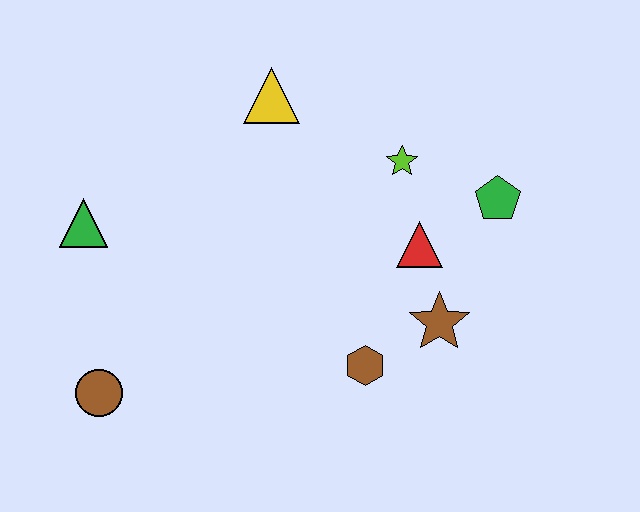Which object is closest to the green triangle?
The brown circle is closest to the green triangle.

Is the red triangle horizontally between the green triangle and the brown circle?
No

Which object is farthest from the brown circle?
The green pentagon is farthest from the brown circle.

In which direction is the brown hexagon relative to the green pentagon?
The brown hexagon is below the green pentagon.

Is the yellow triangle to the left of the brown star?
Yes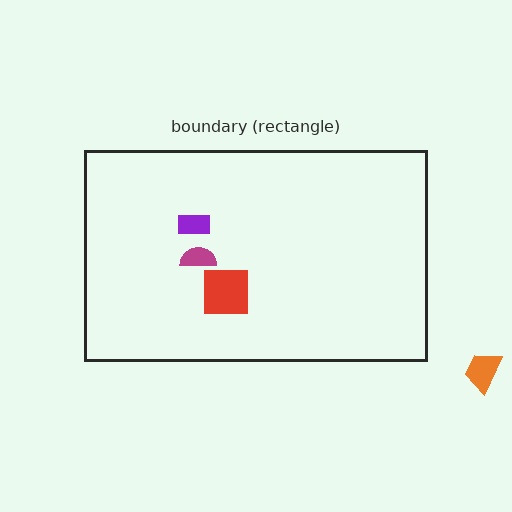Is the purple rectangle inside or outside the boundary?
Inside.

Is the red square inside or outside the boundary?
Inside.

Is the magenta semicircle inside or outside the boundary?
Inside.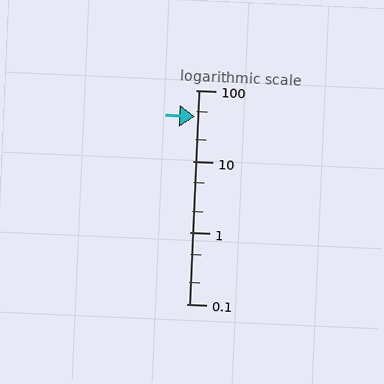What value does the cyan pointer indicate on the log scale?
The pointer indicates approximately 43.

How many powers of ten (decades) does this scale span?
The scale spans 3 decades, from 0.1 to 100.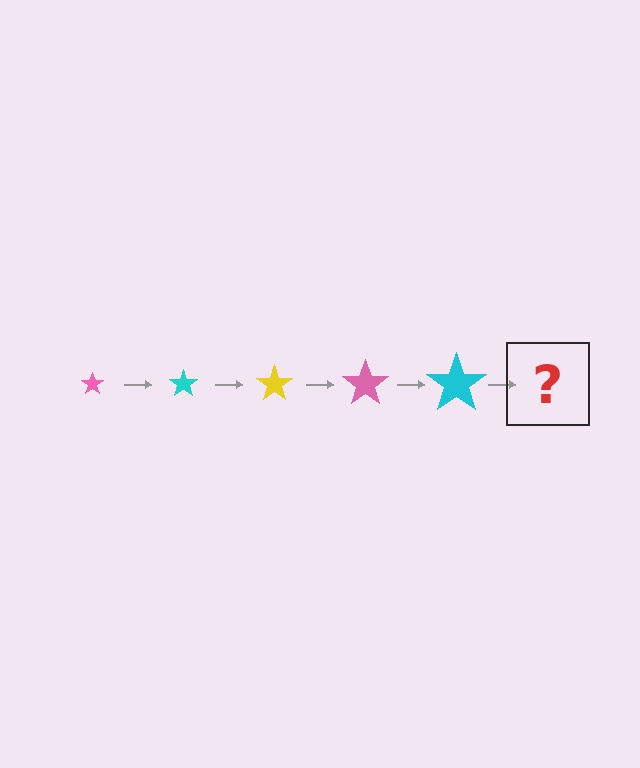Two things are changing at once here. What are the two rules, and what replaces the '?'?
The two rules are that the star grows larger each step and the color cycles through pink, cyan, and yellow. The '?' should be a yellow star, larger than the previous one.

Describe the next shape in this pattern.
It should be a yellow star, larger than the previous one.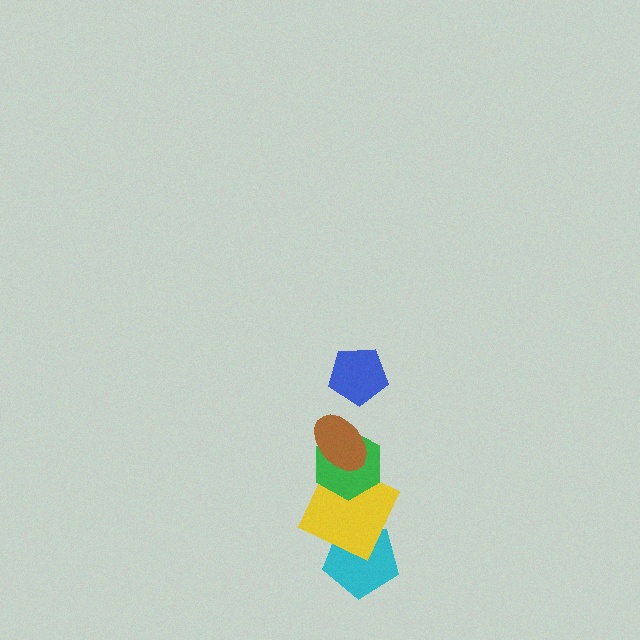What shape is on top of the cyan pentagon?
The yellow square is on top of the cyan pentagon.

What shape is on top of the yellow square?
The green hexagon is on top of the yellow square.